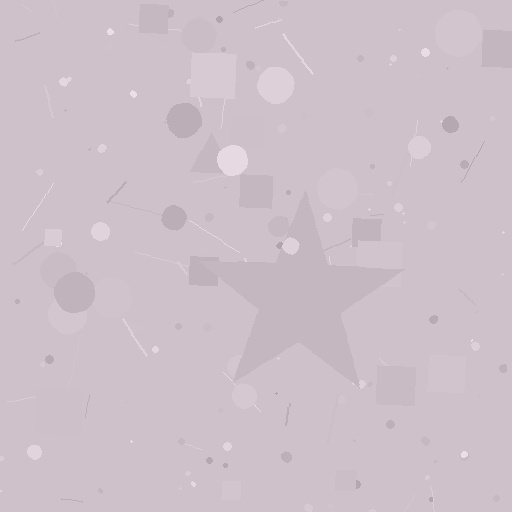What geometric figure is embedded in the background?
A star is embedded in the background.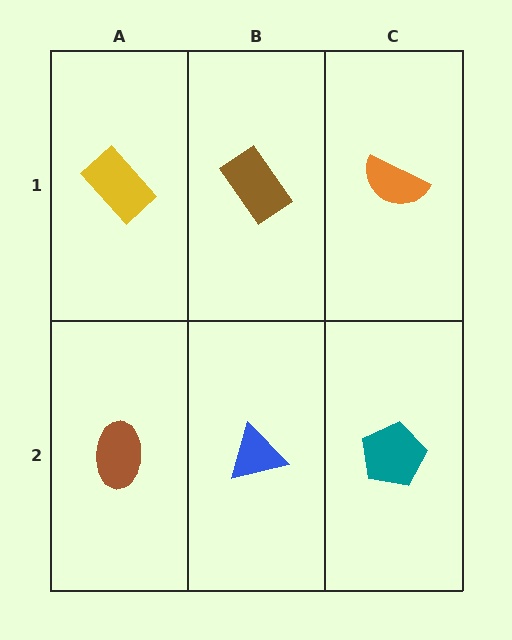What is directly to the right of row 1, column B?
An orange semicircle.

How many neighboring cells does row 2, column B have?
3.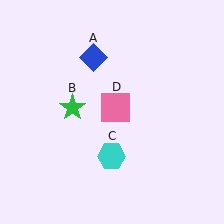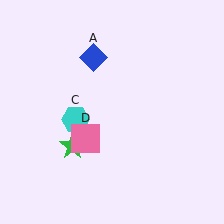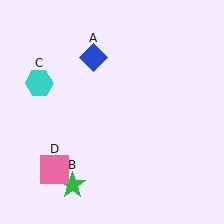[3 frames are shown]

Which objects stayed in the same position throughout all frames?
Blue diamond (object A) remained stationary.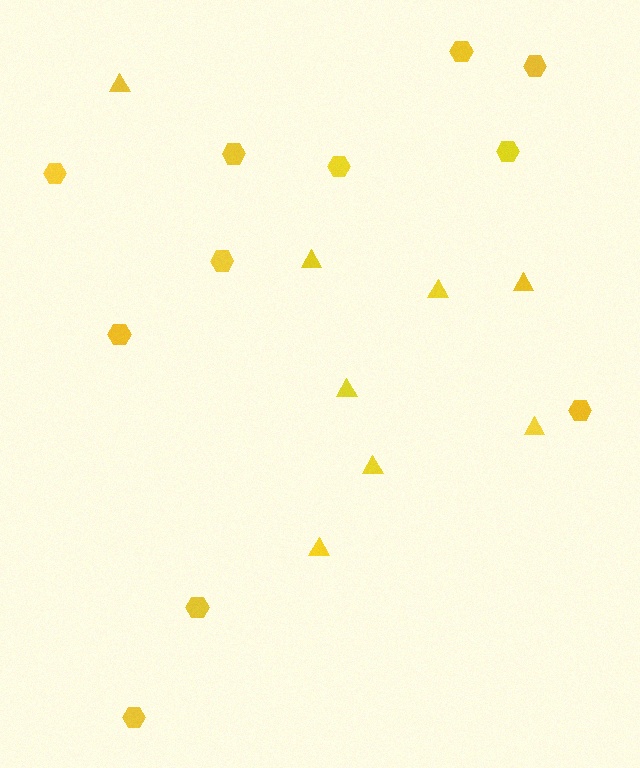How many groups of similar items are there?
There are 2 groups: one group of triangles (8) and one group of hexagons (11).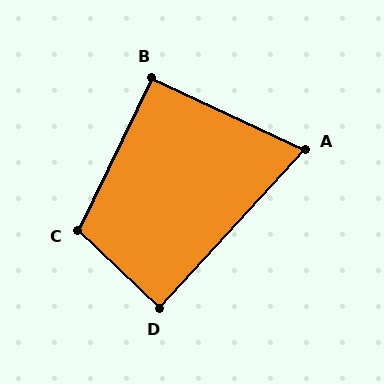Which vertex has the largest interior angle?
C, at approximately 108 degrees.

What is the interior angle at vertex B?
Approximately 91 degrees (approximately right).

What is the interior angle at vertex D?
Approximately 89 degrees (approximately right).